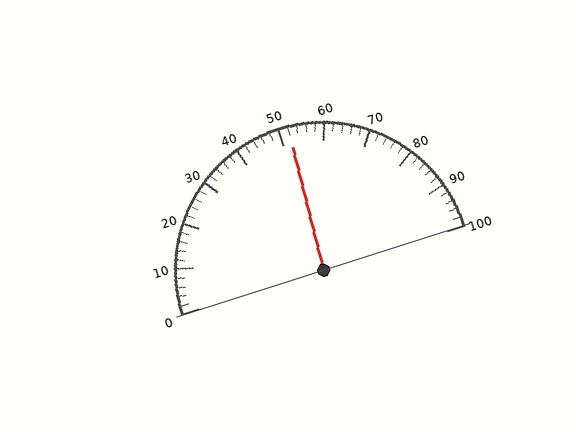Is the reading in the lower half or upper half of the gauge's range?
The reading is in the upper half of the range (0 to 100).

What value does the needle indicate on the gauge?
The needle indicates approximately 52.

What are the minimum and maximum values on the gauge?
The gauge ranges from 0 to 100.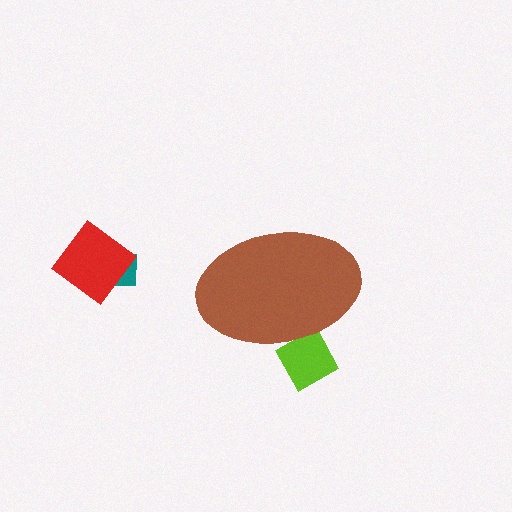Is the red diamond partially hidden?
No, the red diamond is fully visible.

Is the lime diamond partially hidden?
Yes, the lime diamond is partially hidden behind the brown ellipse.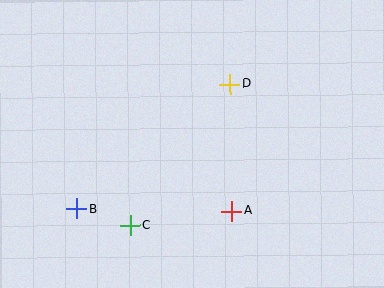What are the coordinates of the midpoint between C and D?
The midpoint between C and D is at (180, 155).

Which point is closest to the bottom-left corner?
Point B is closest to the bottom-left corner.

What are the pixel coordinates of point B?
Point B is at (77, 209).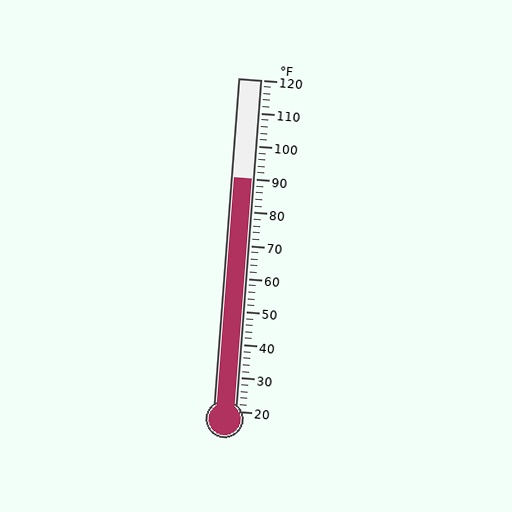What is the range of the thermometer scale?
The thermometer scale ranges from 20°F to 120°F.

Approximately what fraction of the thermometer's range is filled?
The thermometer is filled to approximately 70% of its range.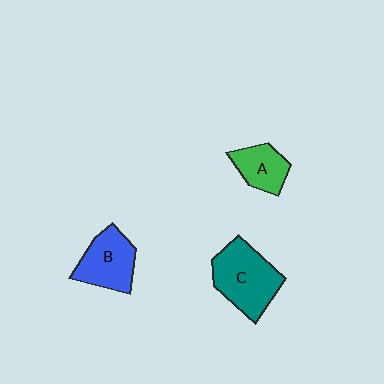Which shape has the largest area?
Shape C (teal).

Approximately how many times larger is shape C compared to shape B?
Approximately 1.3 times.